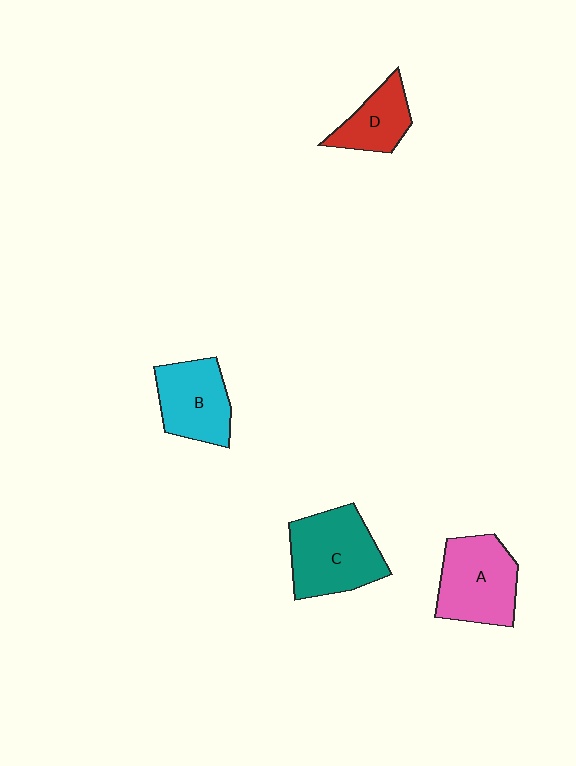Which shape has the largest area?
Shape C (teal).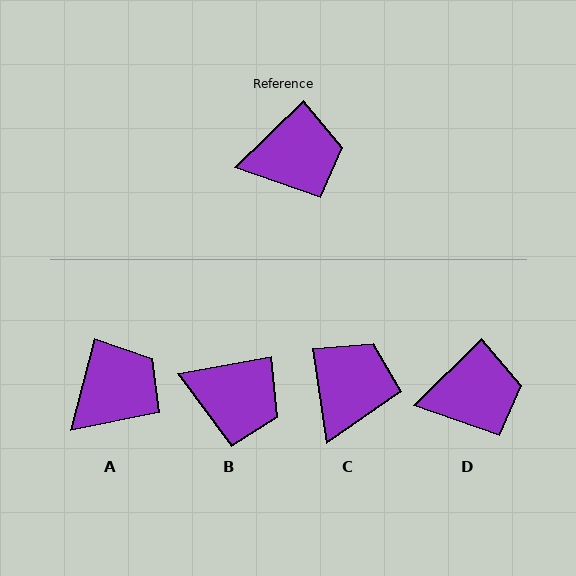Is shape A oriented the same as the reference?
No, it is off by about 31 degrees.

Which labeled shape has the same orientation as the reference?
D.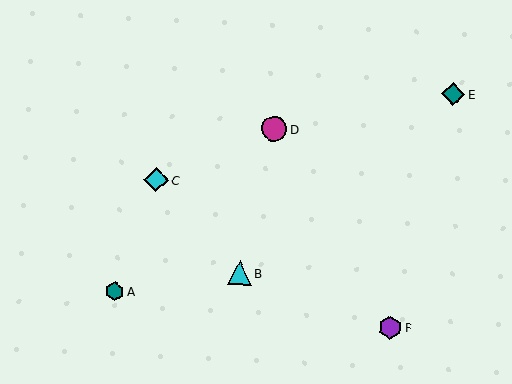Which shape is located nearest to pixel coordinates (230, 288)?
The cyan triangle (labeled B) at (240, 273) is nearest to that location.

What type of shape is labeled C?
Shape C is a cyan diamond.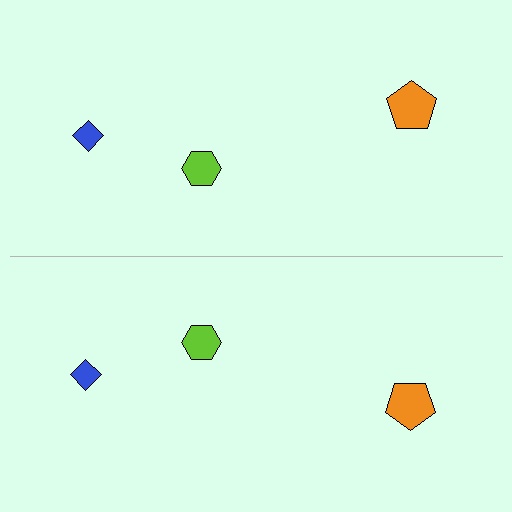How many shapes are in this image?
There are 6 shapes in this image.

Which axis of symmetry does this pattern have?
The pattern has a horizontal axis of symmetry running through the center of the image.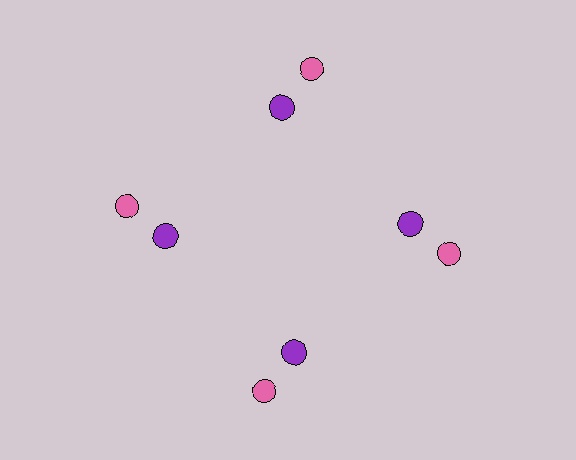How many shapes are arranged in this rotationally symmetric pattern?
There are 8 shapes, arranged in 4 groups of 2.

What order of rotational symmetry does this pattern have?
This pattern has 4-fold rotational symmetry.